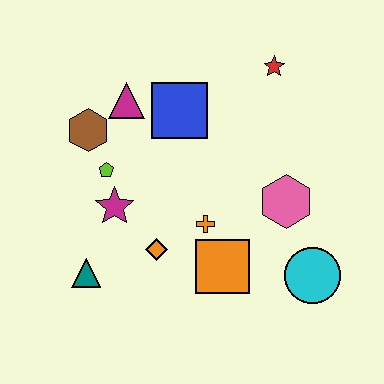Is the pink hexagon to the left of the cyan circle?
Yes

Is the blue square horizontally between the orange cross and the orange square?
No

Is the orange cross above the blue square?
No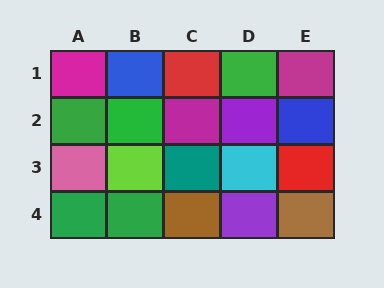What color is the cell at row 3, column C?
Teal.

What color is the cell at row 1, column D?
Green.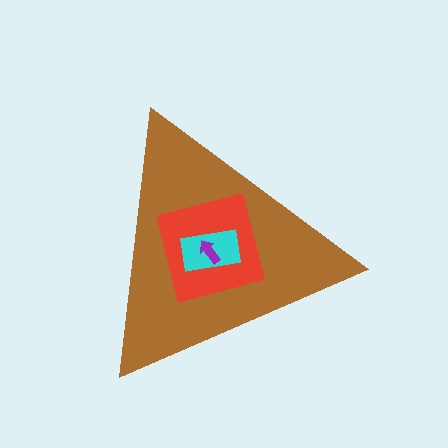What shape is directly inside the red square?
The cyan rectangle.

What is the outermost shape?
The brown triangle.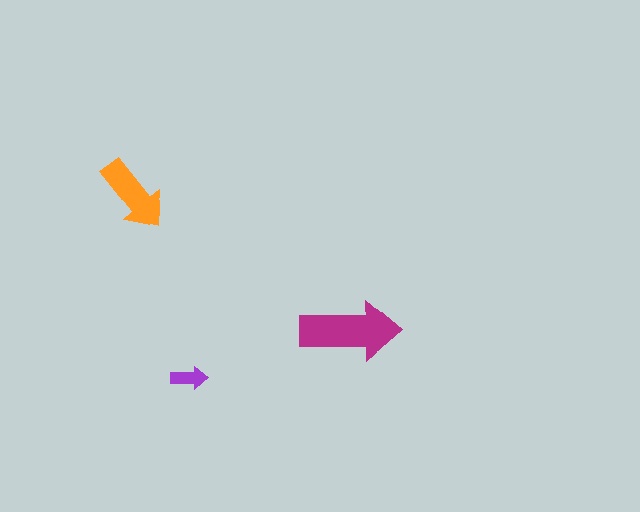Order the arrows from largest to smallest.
the magenta one, the orange one, the purple one.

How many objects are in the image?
There are 3 objects in the image.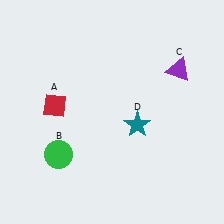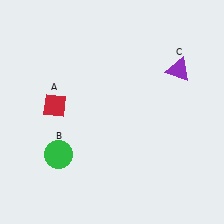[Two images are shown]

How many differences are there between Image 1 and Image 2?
There is 1 difference between the two images.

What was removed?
The teal star (D) was removed in Image 2.